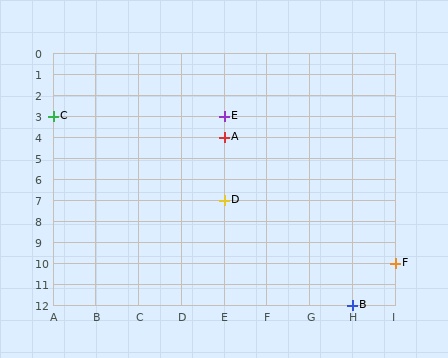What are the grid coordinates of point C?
Point C is at grid coordinates (A, 3).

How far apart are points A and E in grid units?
Points A and E are 1 row apart.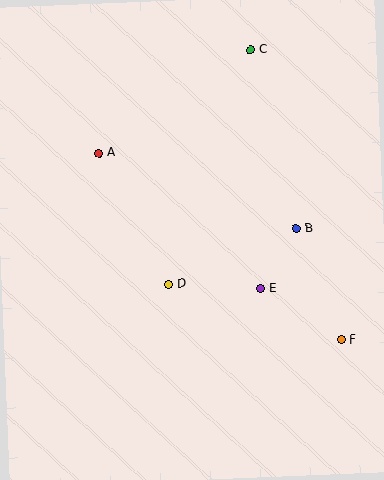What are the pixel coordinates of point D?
Point D is at (168, 284).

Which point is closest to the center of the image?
Point D at (168, 284) is closest to the center.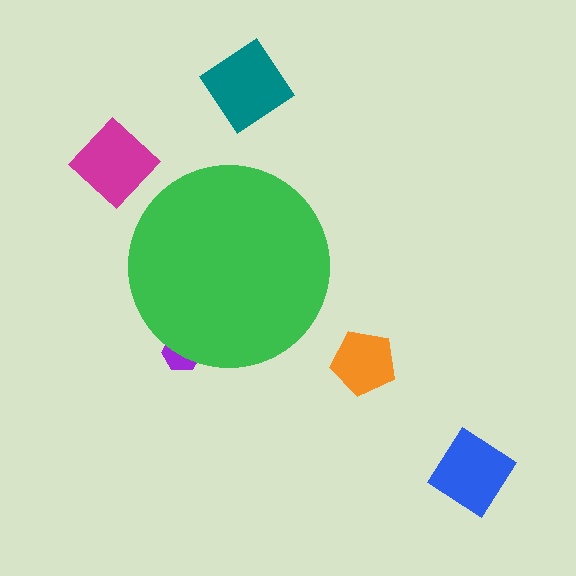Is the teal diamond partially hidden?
No, the teal diamond is fully visible.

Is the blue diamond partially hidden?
No, the blue diamond is fully visible.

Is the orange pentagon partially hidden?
No, the orange pentagon is fully visible.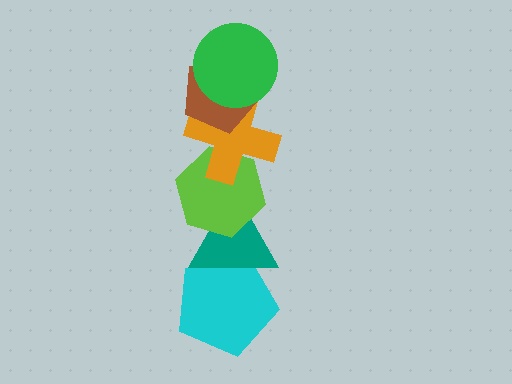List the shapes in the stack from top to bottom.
From top to bottom: the green circle, the brown pentagon, the orange cross, the lime hexagon, the teal triangle, the cyan pentagon.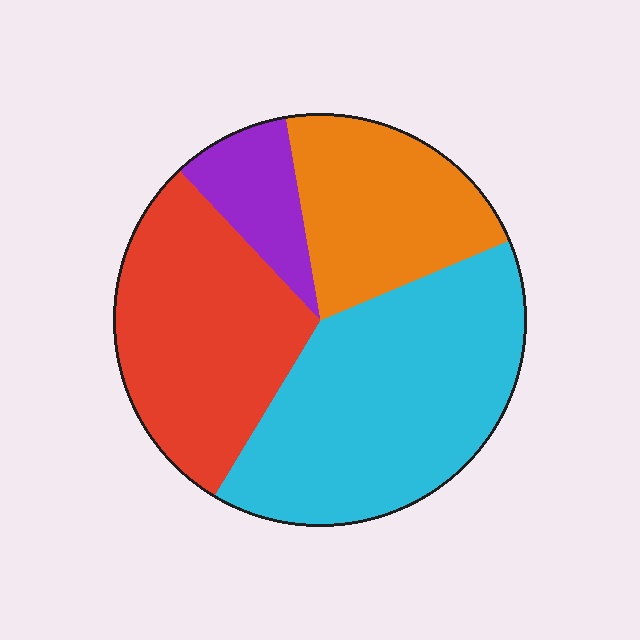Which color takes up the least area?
Purple, at roughly 10%.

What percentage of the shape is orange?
Orange takes up between a sixth and a third of the shape.